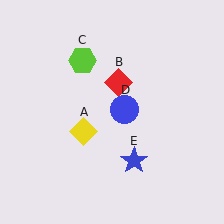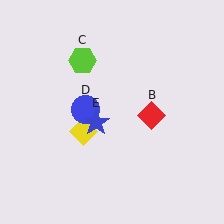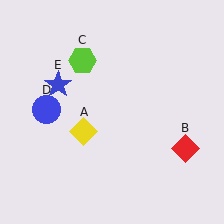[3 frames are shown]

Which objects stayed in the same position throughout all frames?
Yellow diamond (object A) and lime hexagon (object C) remained stationary.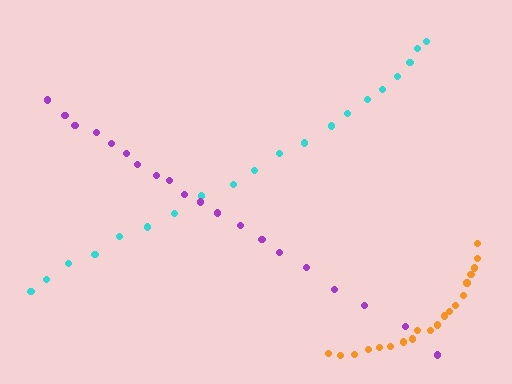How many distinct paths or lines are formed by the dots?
There are 3 distinct paths.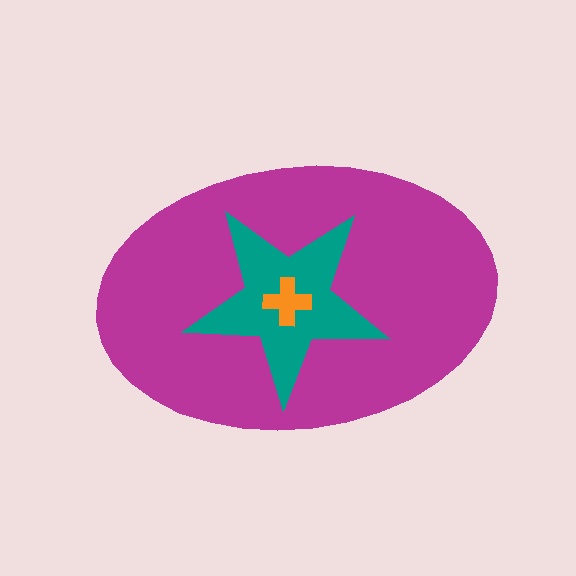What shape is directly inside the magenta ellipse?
The teal star.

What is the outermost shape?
The magenta ellipse.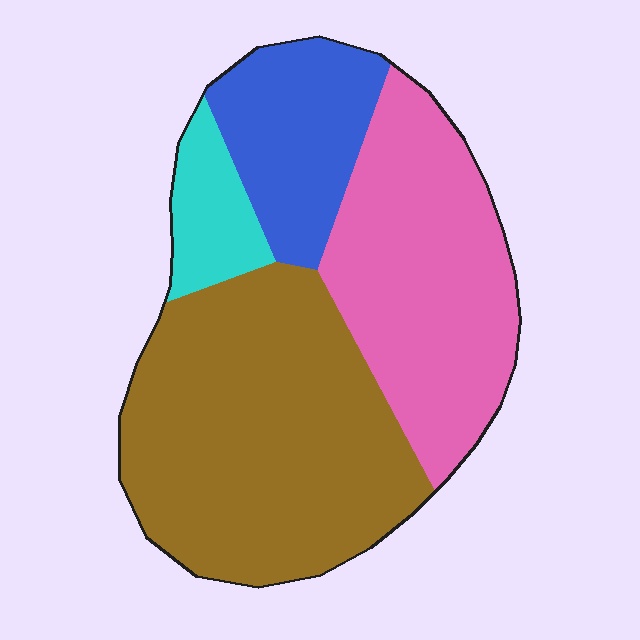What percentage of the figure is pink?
Pink takes up about one third (1/3) of the figure.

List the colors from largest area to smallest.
From largest to smallest: brown, pink, blue, cyan.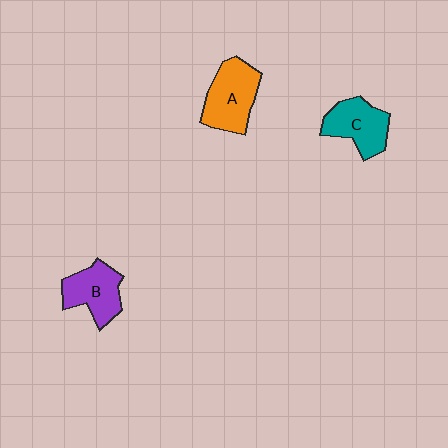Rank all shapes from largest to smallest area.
From largest to smallest: A (orange), C (teal), B (purple).